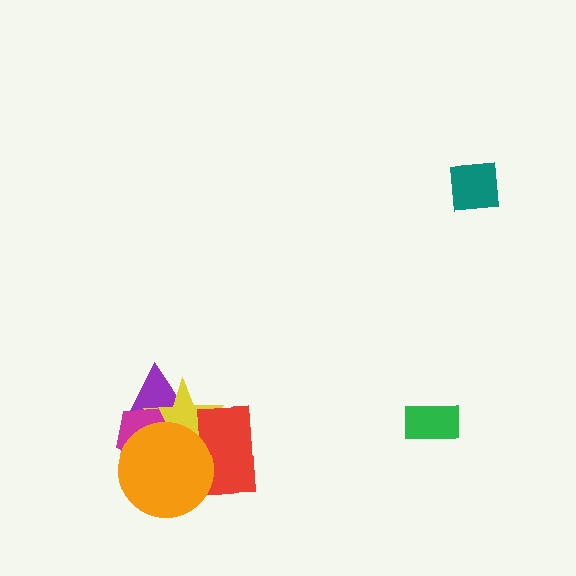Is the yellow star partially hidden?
Yes, it is partially covered by another shape.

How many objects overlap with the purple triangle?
3 objects overlap with the purple triangle.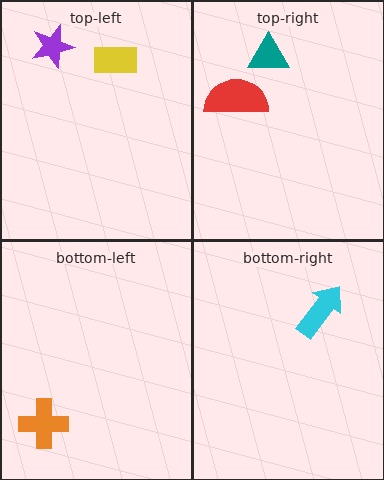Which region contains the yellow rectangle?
The top-left region.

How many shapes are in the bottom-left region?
1.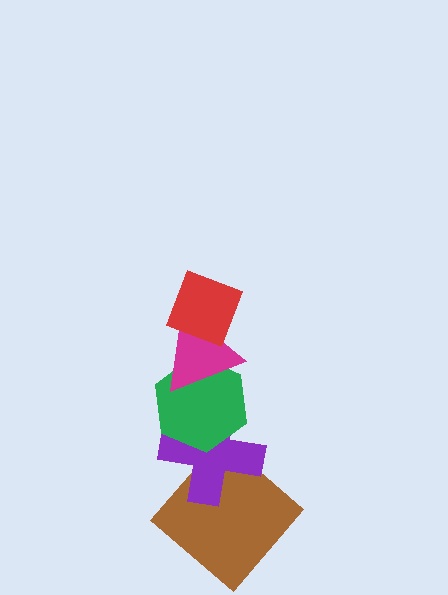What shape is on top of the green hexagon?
The magenta triangle is on top of the green hexagon.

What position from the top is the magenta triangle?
The magenta triangle is 2nd from the top.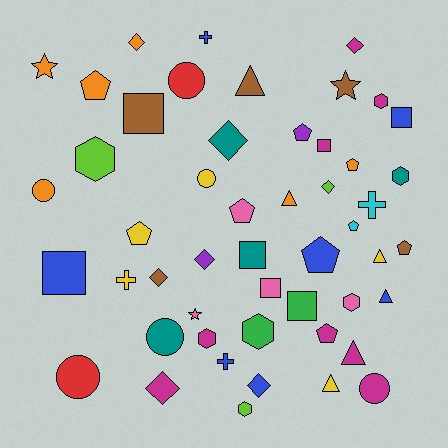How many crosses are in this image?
There are 4 crosses.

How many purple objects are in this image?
There are 2 purple objects.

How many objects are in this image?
There are 50 objects.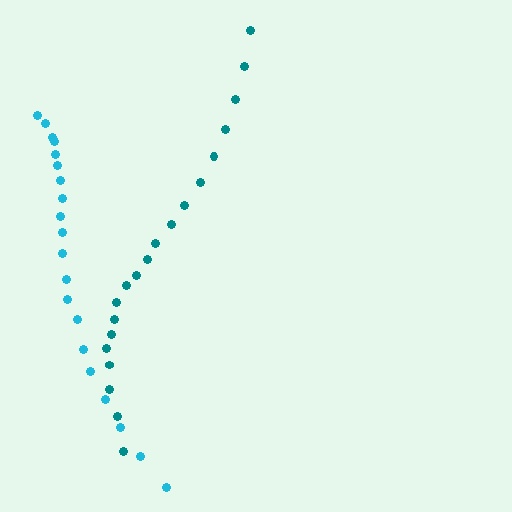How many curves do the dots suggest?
There are 2 distinct paths.